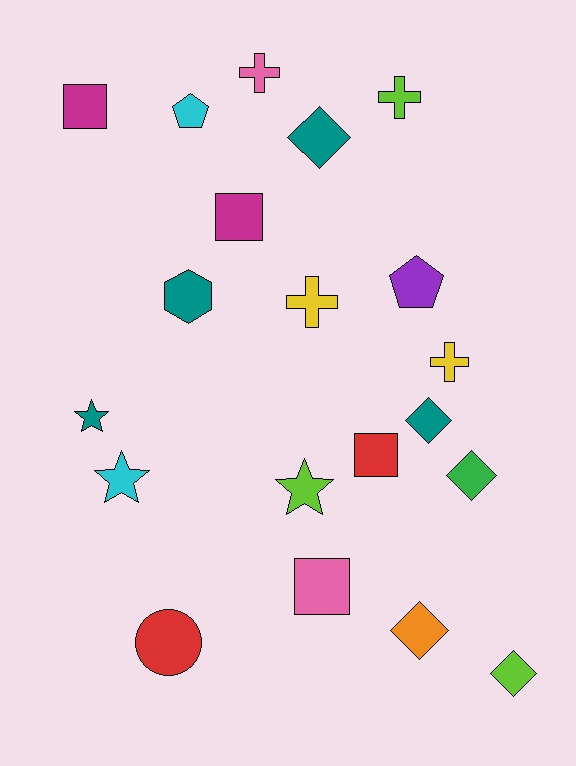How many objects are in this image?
There are 20 objects.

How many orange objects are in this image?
There is 1 orange object.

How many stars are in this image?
There are 3 stars.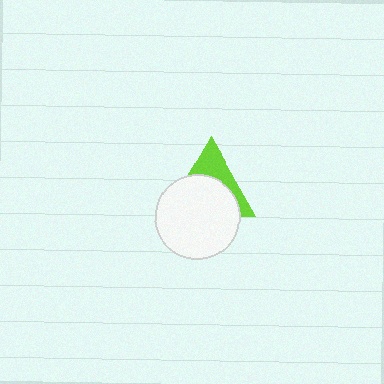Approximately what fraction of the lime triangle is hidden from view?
Roughly 62% of the lime triangle is hidden behind the white circle.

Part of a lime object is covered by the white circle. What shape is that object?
It is a triangle.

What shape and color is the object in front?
The object in front is a white circle.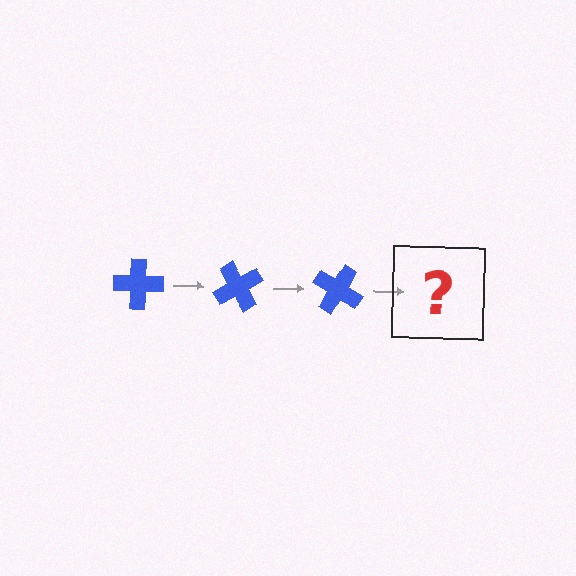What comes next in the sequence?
The next element should be a blue cross rotated 180 degrees.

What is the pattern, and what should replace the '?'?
The pattern is that the cross rotates 60 degrees each step. The '?' should be a blue cross rotated 180 degrees.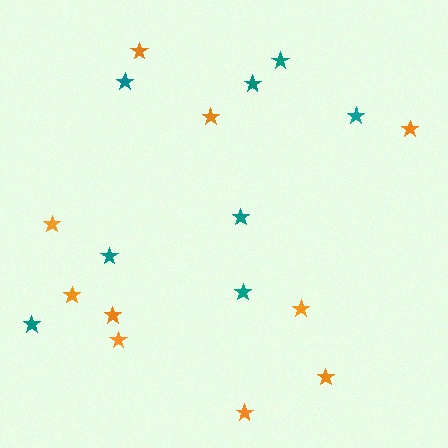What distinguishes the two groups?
There are 2 groups: one group of teal stars (8) and one group of orange stars (10).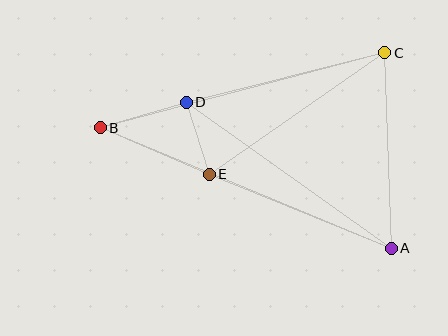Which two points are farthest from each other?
Points A and B are farthest from each other.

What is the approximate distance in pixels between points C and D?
The distance between C and D is approximately 204 pixels.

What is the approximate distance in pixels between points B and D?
The distance between B and D is approximately 90 pixels.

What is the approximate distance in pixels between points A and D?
The distance between A and D is approximately 252 pixels.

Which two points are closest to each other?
Points D and E are closest to each other.